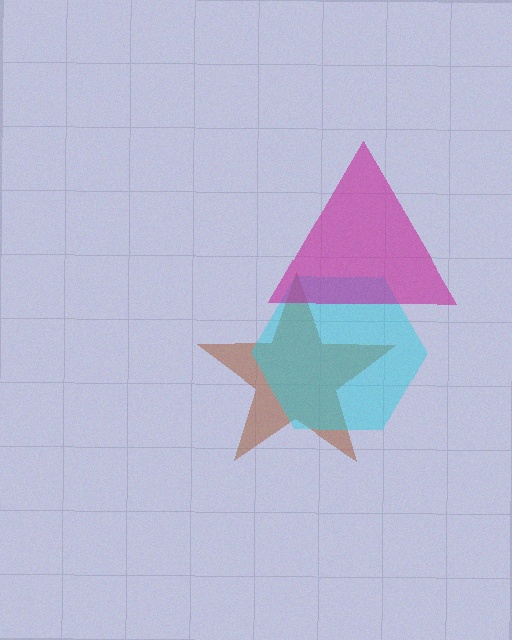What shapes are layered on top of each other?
The layered shapes are: a brown star, a cyan hexagon, a magenta triangle.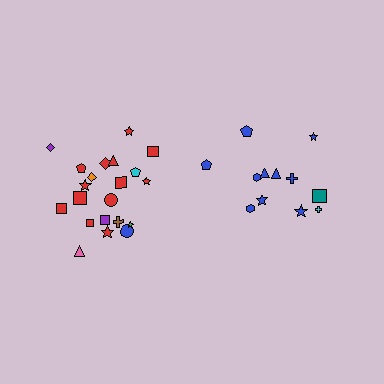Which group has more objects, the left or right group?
The left group.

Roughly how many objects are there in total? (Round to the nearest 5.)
Roughly 35 objects in total.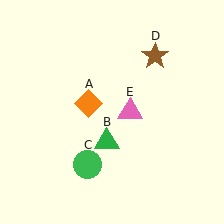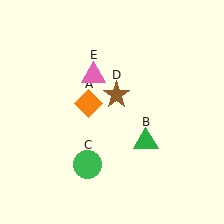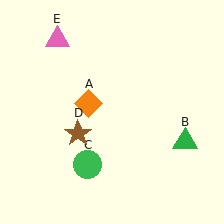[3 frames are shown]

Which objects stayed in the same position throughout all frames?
Orange diamond (object A) and green circle (object C) remained stationary.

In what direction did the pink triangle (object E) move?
The pink triangle (object E) moved up and to the left.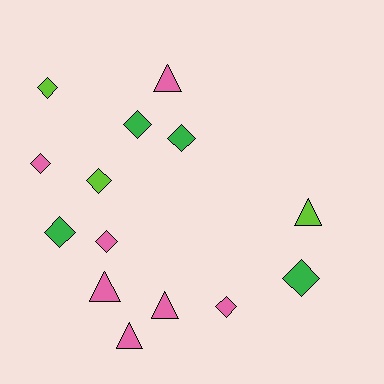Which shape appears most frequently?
Diamond, with 9 objects.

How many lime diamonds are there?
There are 2 lime diamonds.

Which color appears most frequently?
Pink, with 7 objects.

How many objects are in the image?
There are 14 objects.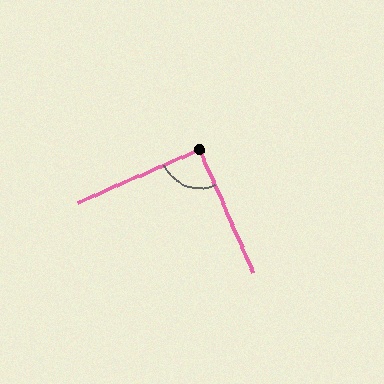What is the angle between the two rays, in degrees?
Approximately 90 degrees.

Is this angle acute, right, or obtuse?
It is approximately a right angle.